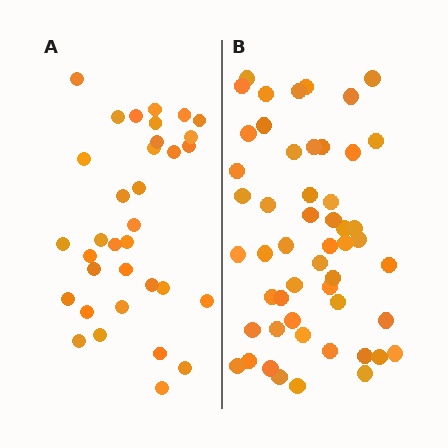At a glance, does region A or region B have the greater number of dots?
Region B (the right region) has more dots.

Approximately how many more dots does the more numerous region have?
Region B has approximately 20 more dots than region A.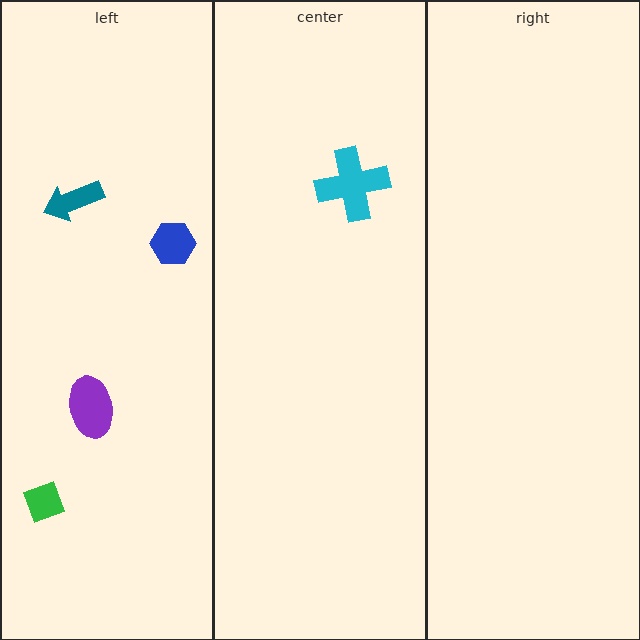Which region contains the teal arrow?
The left region.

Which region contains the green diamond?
The left region.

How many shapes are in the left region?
4.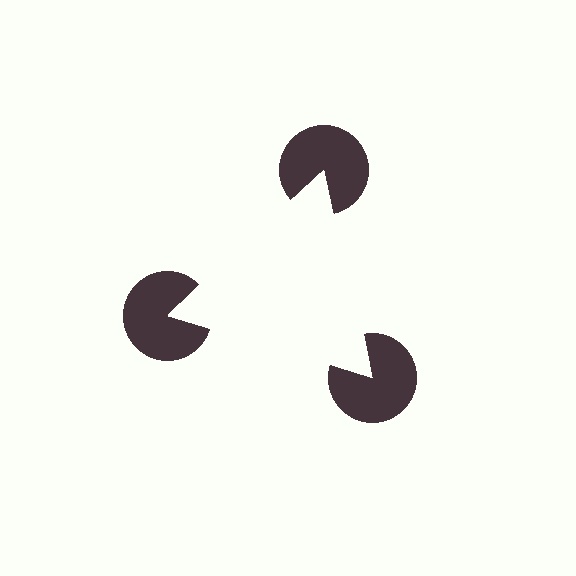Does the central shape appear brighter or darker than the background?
It typically appears slightly brighter than the background, even though no actual brightness change is drawn.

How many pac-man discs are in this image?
There are 3 — one at each vertex of the illusory triangle.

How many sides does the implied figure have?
3 sides.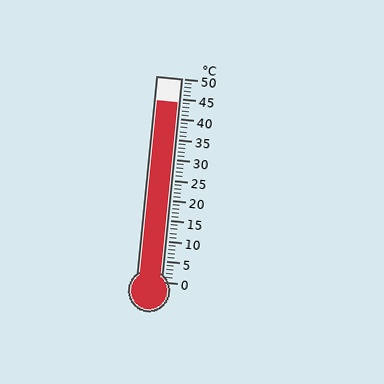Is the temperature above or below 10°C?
The temperature is above 10°C.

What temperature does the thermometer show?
The thermometer shows approximately 44°C.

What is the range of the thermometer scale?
The thermometer scale ranges from 0°C to 50°C.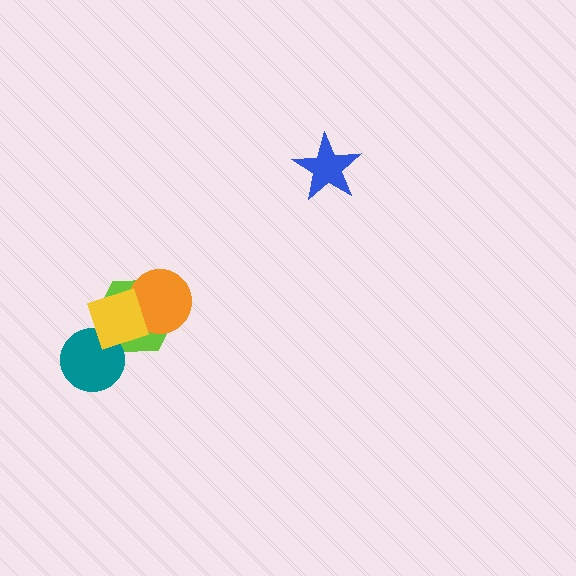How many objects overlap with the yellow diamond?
3 objects overlap with the yellow diamond.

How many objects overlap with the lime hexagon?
3 objects overlap with the lime hexagon.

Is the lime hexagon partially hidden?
Yes, it is partially covered by another shape.